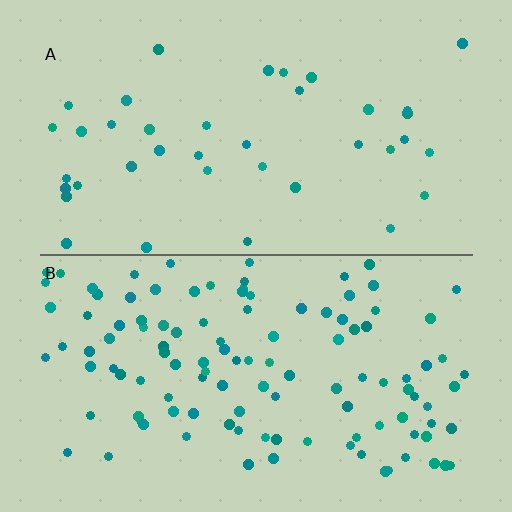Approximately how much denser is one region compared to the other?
Approximately 2.9× — region B over region A.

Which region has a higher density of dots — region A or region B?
B (the bottom).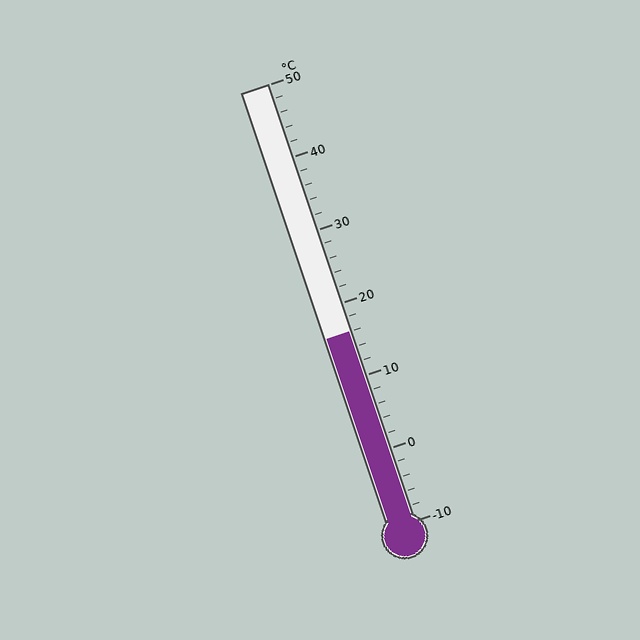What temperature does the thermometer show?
The thermometer shows approximately 16°C.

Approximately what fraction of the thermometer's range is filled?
The thermometer is filled to approximately 45% of its range.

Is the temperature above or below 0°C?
The temperature is above 0°C.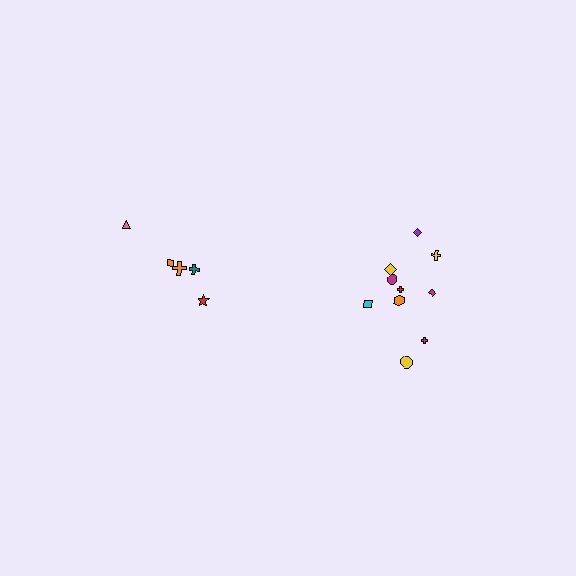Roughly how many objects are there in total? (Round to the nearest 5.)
Roughly 15 objects in total.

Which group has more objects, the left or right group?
The right group.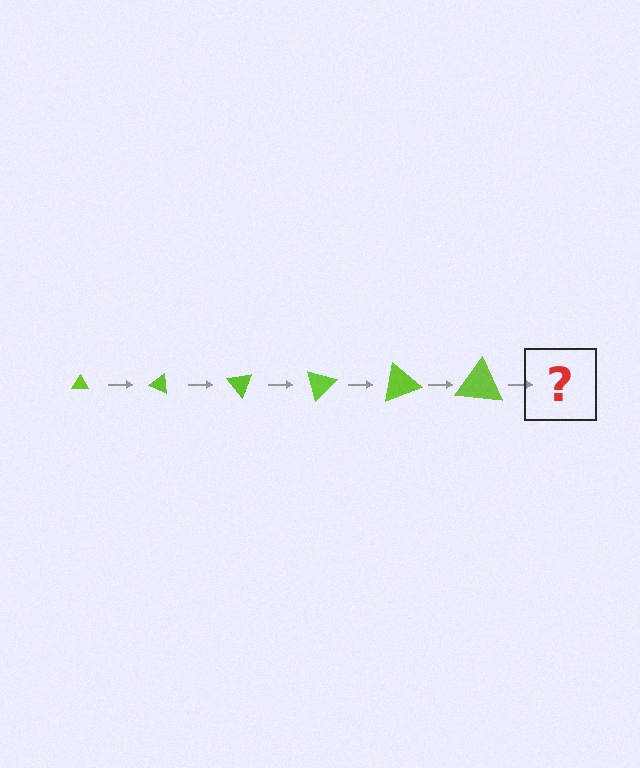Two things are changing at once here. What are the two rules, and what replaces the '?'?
The two rules are that the triangle grows larger each step and it rotates 25 degrees each step. The '?' should be a triangle, larger than the previous one and rotated 150 degrees from the start.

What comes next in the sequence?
The next element should be a triangle, larger than the previous one and rotated 150 degrees from the start.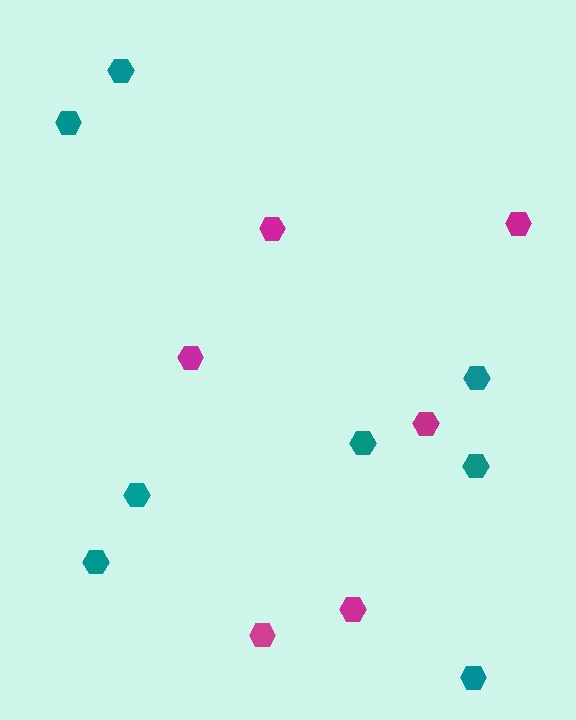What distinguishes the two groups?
There are 2 groups: one group of magenta hexagons (6) and one group of teal hexagons (8).